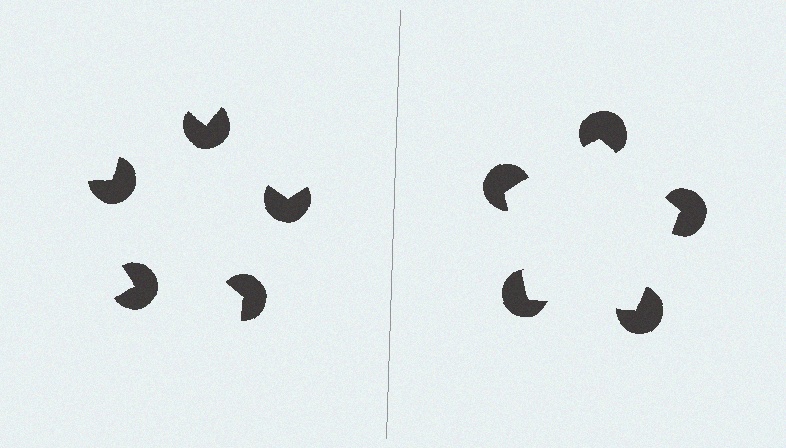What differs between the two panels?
The pac-man discs are positioned identically on both sides; only the wedge orientations differ. On the right they align to a pentagon; on the left they are misaligned.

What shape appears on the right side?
An illusory pentagon.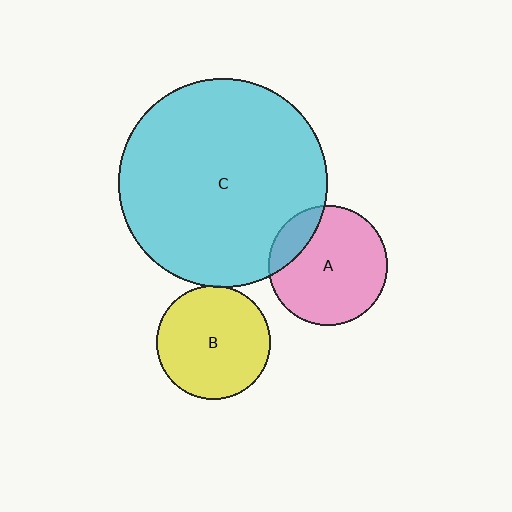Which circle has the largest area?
Circle C (cyan).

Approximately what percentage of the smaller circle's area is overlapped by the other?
Approximately 5%.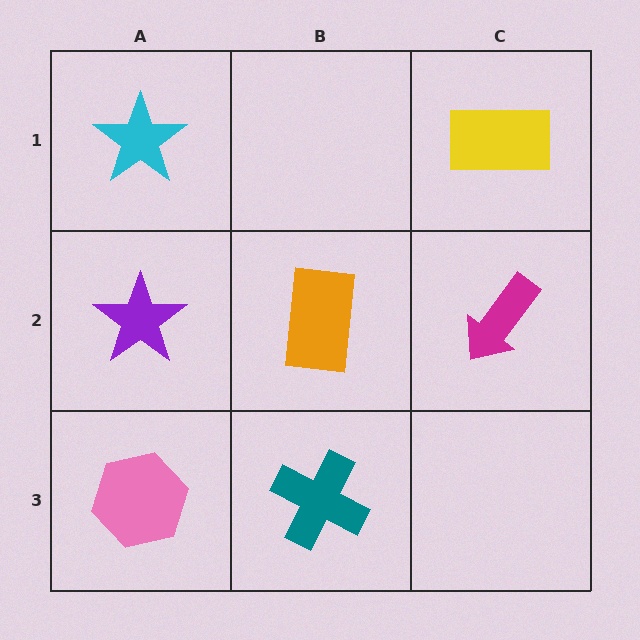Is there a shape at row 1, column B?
No, that cell is empty.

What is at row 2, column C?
A magenta arrow.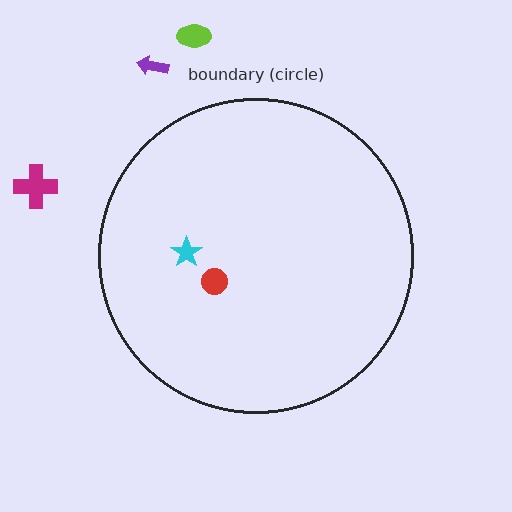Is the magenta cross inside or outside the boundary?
Outside.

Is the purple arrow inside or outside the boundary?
Outside.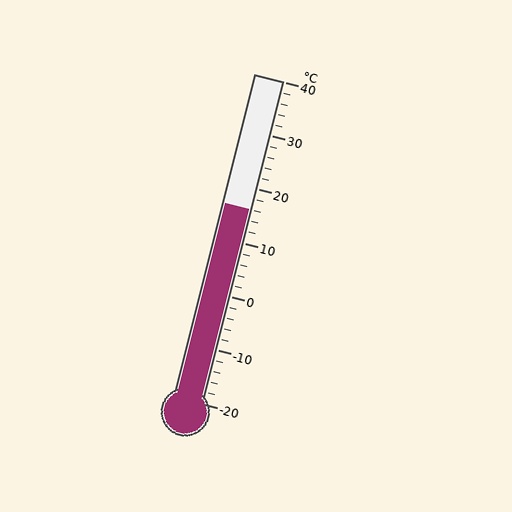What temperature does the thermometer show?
The thermometer shows approximately 16°C.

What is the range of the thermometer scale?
The thermometer scale ranges from -20°C to 40°C.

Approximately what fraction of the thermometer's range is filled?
The thermometer is filled to approximately 60% of its range.